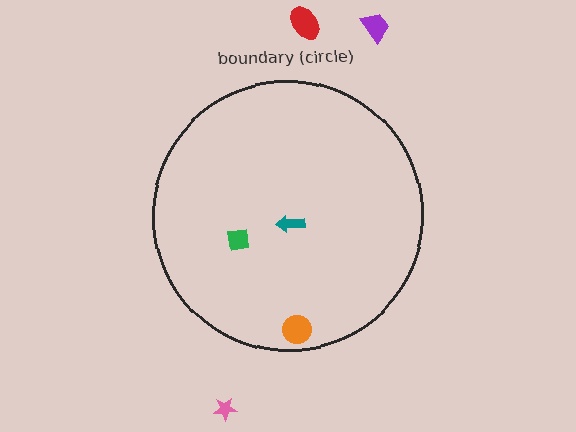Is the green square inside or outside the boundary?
Inside.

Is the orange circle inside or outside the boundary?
Inside.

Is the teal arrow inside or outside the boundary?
Inside.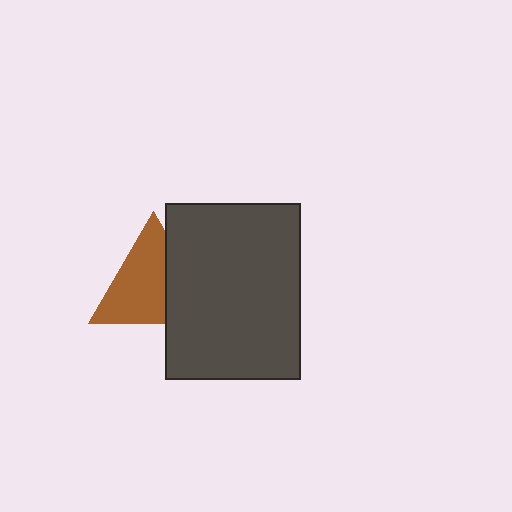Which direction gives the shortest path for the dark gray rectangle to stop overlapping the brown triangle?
Moving right gives the shortest separation.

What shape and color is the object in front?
The object in front is a dark gray rectangle.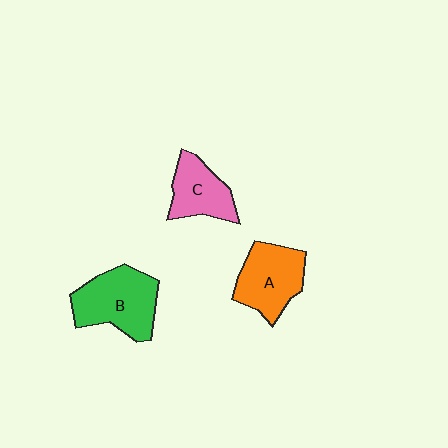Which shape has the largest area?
Shape B (green).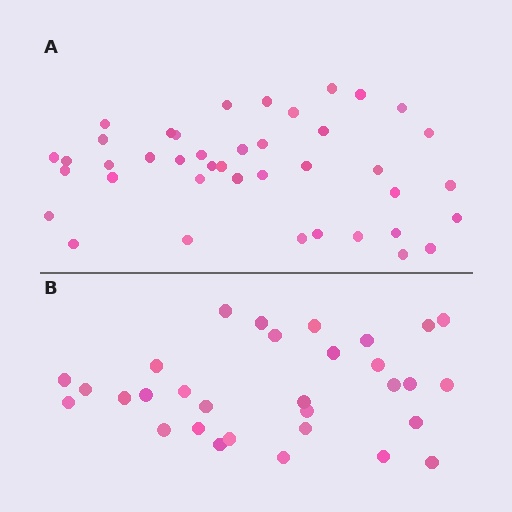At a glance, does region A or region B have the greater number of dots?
Region A (the top region) has more dots.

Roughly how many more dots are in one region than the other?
Region A has roughly 10 or so more dots than region B.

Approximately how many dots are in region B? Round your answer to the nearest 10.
About 30 dots. (The exact count is 31, which rounds to 30.)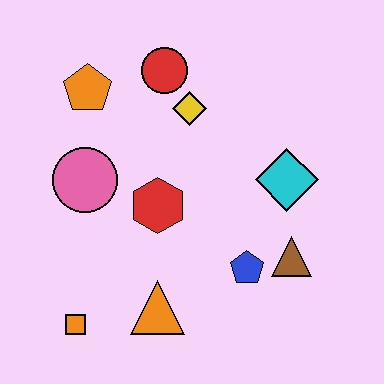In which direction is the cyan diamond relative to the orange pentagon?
The cyan diamond is to the right of the orange pentagon.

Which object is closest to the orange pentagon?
The red circle is closest to the orange pentagon.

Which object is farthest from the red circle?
The orange square is farthest from the red circle.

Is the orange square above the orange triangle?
No